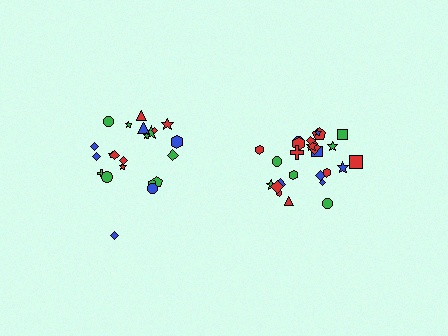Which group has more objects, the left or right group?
The right group.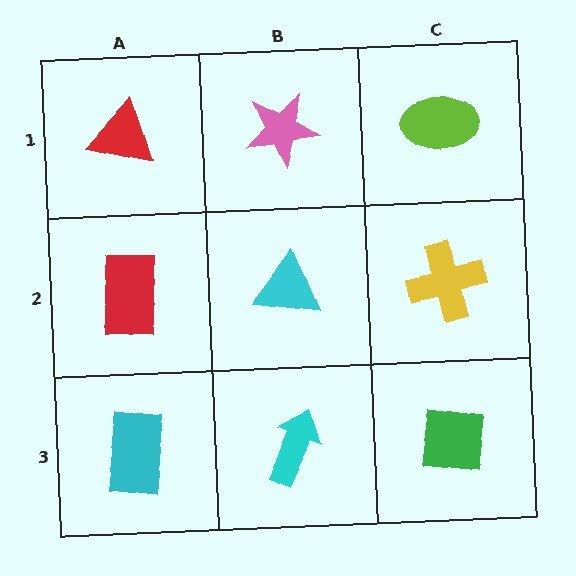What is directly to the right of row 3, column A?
A cyan arrow.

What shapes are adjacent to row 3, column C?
A yellow cross (row 2, column C), a cyan arrow (row 3, column B).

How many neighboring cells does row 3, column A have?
2.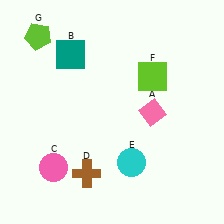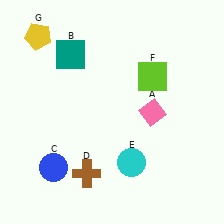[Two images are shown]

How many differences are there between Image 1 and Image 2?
There are 2 differences between the two images.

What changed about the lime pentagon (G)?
In Image 1, G is lime. In Image 2, it changed to yellow.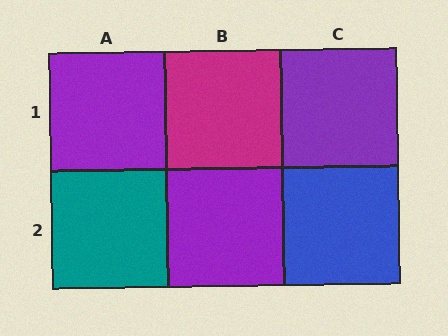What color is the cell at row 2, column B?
Purple.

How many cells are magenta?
1 cell is magenta.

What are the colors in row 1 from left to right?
Purple, magenta, purple.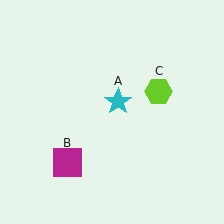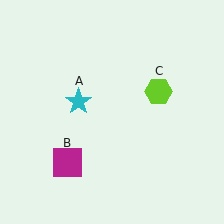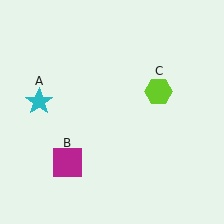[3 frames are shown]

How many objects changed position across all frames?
1 object changed position: cyan star (object A).